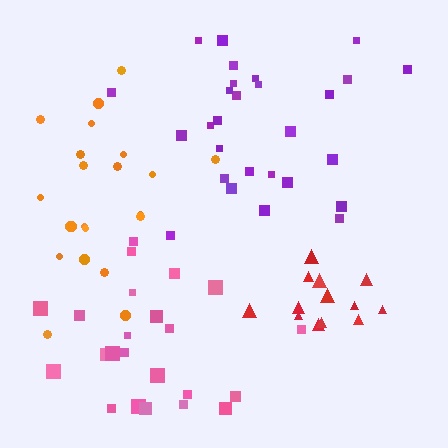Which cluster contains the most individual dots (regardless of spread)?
Purple (28).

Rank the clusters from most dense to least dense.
red, orange, purple, pink.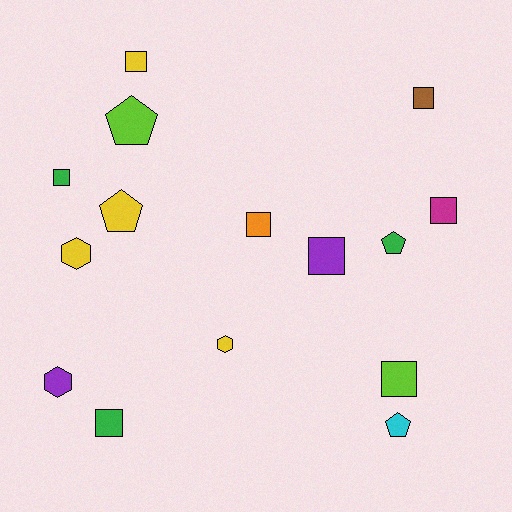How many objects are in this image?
There are 15 objects.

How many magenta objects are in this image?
There is 1 magenta object.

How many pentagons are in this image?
There are 4 pentagons.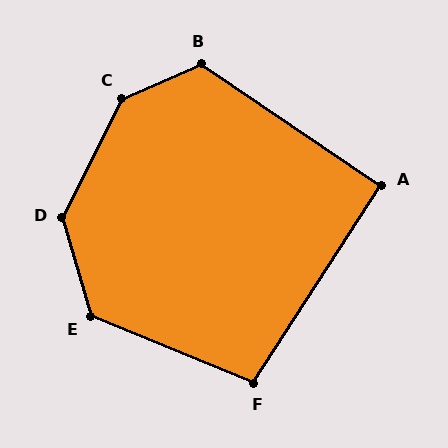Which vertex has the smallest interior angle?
A, at approximately 91 degrees.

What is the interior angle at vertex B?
Approximately 122 degrees (obtuse).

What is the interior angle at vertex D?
Approximately 137 degrees (obtuse).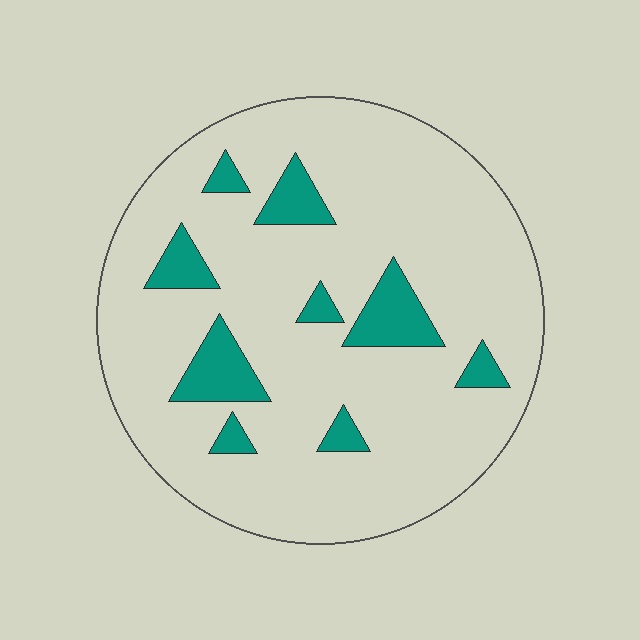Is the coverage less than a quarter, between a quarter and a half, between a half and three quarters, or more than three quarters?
Less than a quarter.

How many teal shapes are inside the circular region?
9.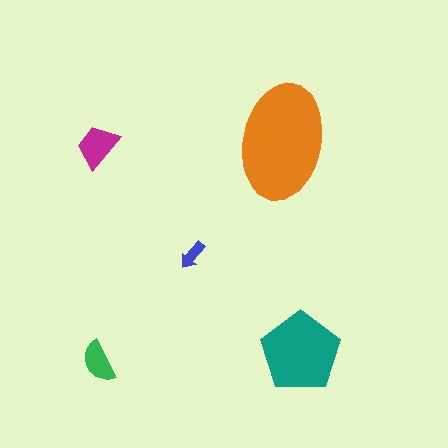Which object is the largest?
The orange ellipse.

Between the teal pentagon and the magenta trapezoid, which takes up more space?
The teal pentagon.